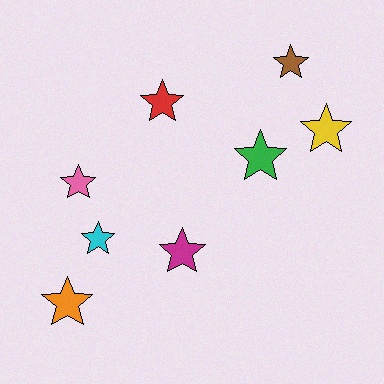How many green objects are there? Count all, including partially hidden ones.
There is 1 green object.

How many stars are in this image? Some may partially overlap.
There are 8 stars.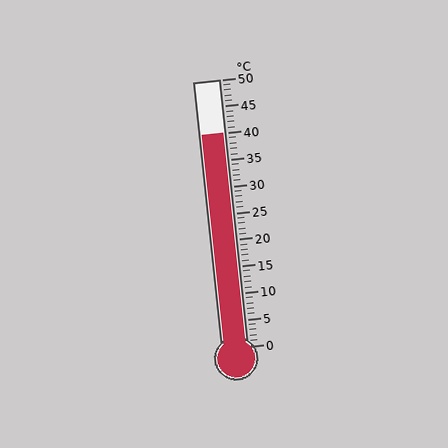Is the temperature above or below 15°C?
The temperature is above 15°C.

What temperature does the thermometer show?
The thermometer shows approximately 40°C.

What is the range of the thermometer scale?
The thermometer scale ranges from 0°C to 50°C.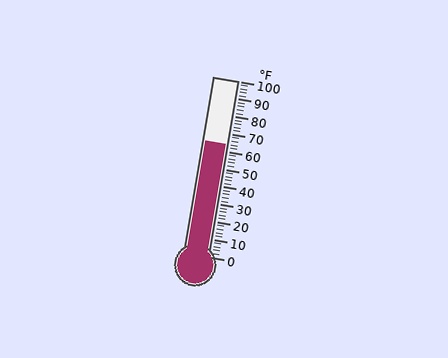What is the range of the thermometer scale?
The thermometer scale ranges from 0°F to 100°F.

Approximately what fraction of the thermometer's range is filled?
The thermometer is filled to approximately 65% of its range.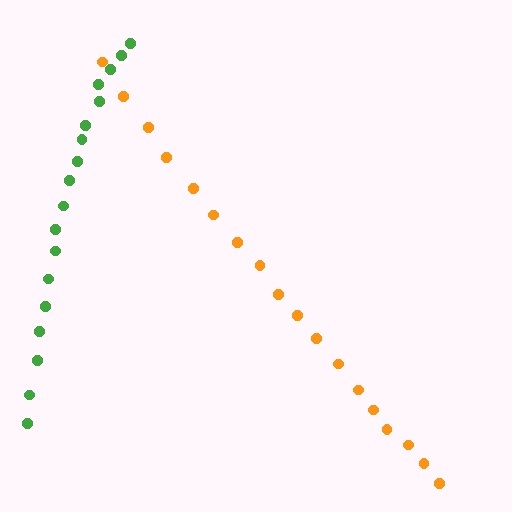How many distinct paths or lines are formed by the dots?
There are 2 distinct paths.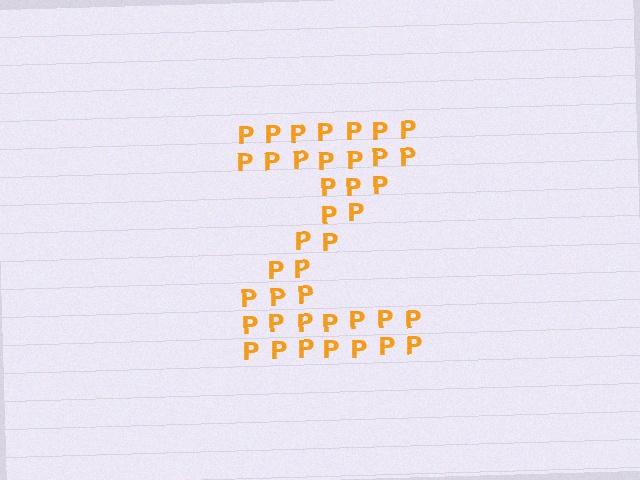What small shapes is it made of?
It is made of small letter P's.